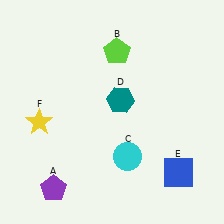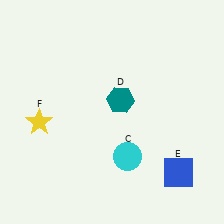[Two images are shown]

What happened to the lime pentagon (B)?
The lime pentagon (B) was removed in Image 2. It was in the top-right area of Image 1.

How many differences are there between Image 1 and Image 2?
There are 2 differences between the two images.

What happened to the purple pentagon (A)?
The purple pentagon (A) was removed in Image 2. It was in the bottom-left area of Image 1.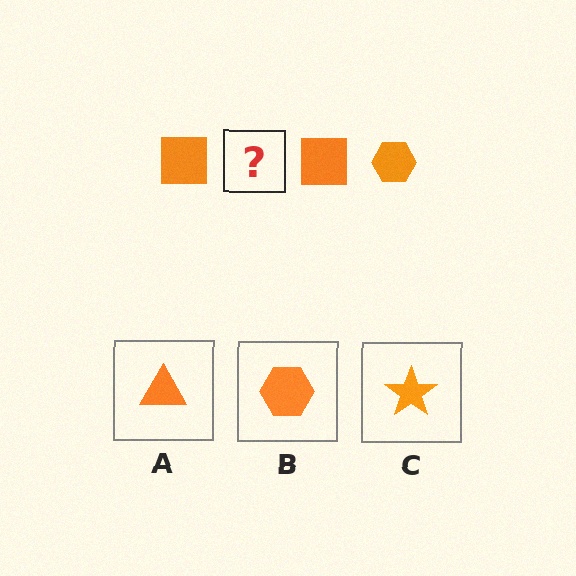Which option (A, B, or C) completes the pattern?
B.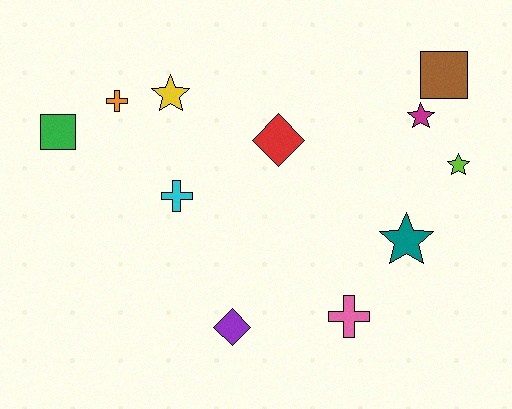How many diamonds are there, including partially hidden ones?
There are 2 diamonds.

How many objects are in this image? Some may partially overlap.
There are 11 objects.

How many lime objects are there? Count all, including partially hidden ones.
There is 1 lime object.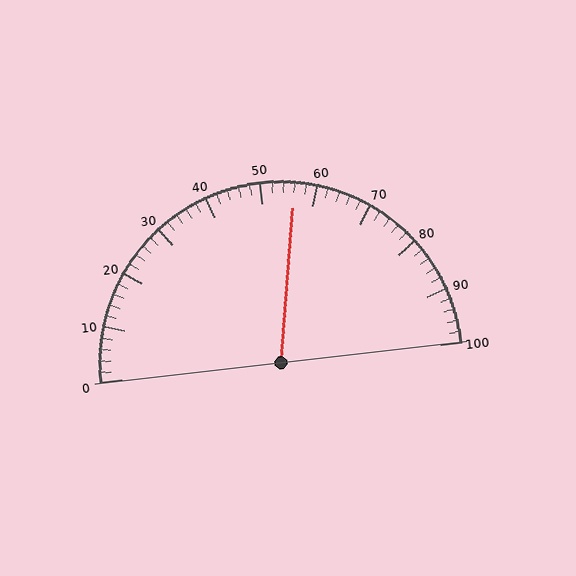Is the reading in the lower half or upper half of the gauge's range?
The reading is in the upper half of the range (0 to 100).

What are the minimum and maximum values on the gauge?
The gauge ranges from 0 to 100.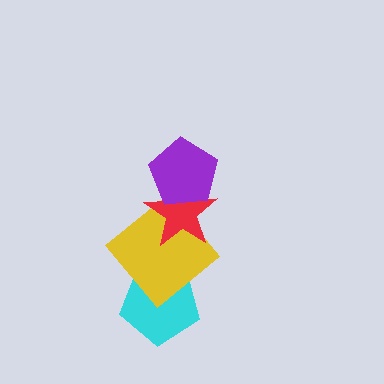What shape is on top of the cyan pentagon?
The yellow diamond is on top of the cyan pentagon.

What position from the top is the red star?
The red star is 2nd from the top.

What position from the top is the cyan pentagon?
The cyan pentagon is 4th from the top.